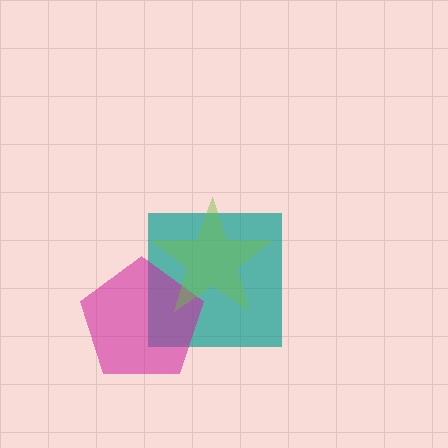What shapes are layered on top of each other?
The layered shapes are: a teal square, a magenta pentagon, a lime star.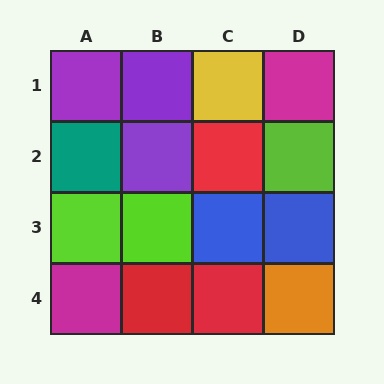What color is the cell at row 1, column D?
Magenta.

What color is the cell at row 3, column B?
Lime.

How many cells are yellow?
1 cell is yellow.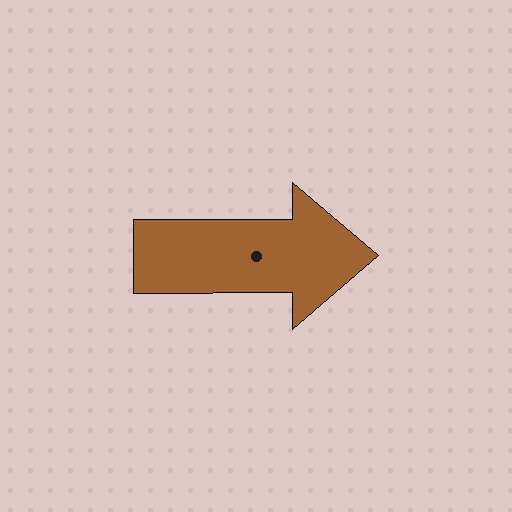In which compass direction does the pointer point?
East.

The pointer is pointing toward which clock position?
Roughly 3 o'clock.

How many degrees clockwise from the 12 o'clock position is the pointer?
Approximately 90 degrees.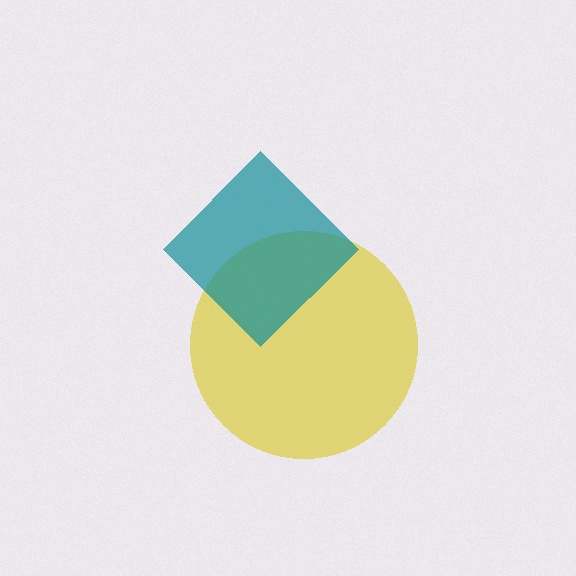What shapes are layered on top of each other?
The layered shapes are: a yellow circle, a teal diamond.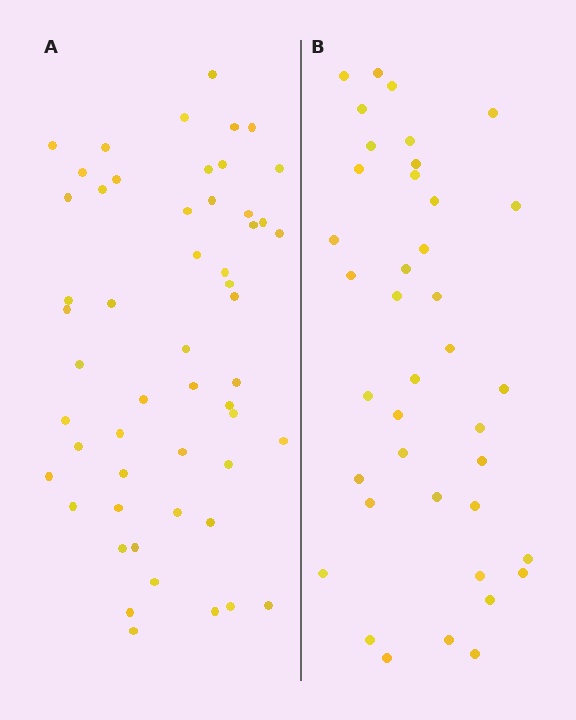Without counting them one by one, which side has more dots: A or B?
Region A (the left region) has more dots.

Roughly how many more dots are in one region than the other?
Region A has approximately 15 more dots than region B.